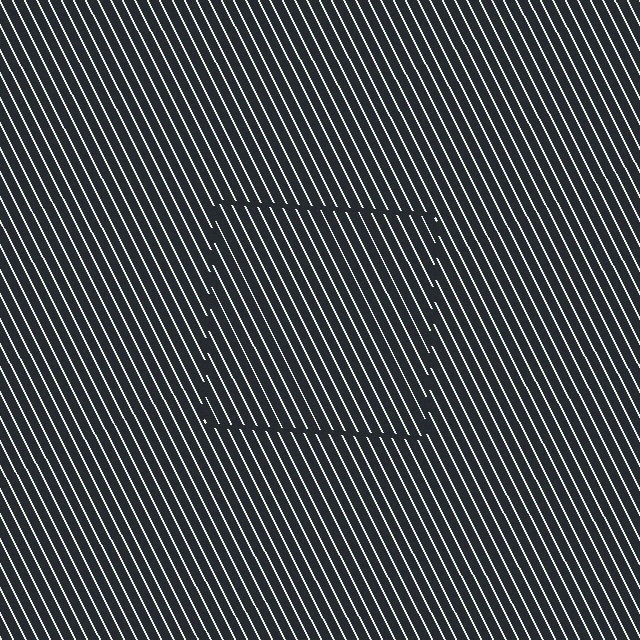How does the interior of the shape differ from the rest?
The interior of the shape contains the same grating, shifted by half a period — the contour is defined by the phase discontinuity where line-ends from the inner and outer gratings abut.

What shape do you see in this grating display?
An illusory square. The interior of the shape contains the same grating, shifted by half a period — the contour is defined by the phase discontinuity where line-ends from the inner and outer gratings abut.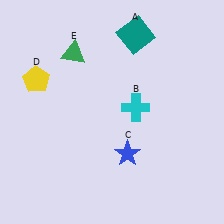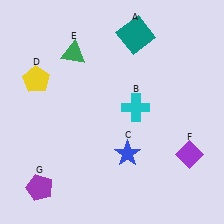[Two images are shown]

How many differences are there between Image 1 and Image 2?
There are 2 differences between the two images.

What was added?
A purple diamond (F), a purple pentagon (G) were added in Image 2.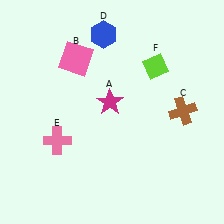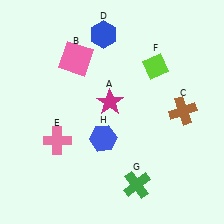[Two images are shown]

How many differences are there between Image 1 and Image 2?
There are 2 differences between the two images.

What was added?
A green cross (G), a blue hexagon (H) were added in Image 2.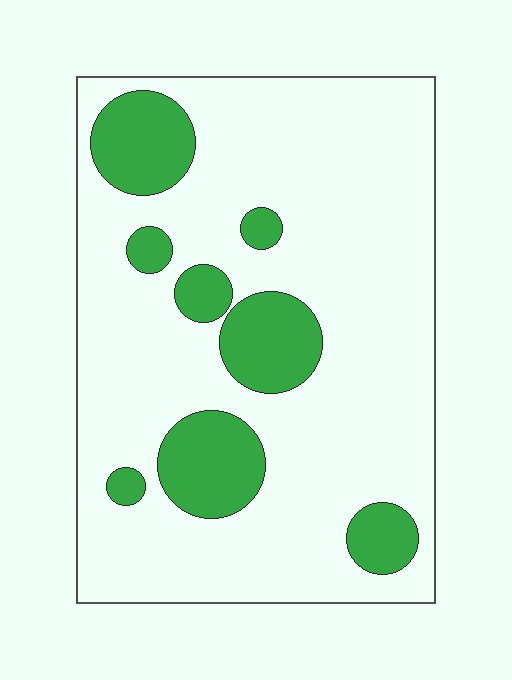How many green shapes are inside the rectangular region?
8.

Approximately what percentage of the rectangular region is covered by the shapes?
Approximately 20%.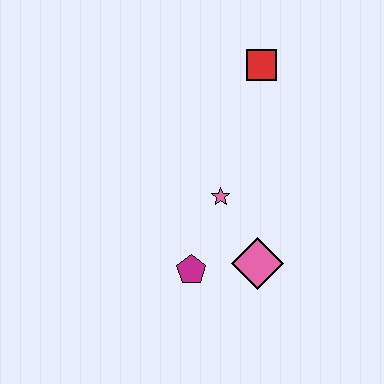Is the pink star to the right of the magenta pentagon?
Yes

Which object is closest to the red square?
The pink star is closest to the red square.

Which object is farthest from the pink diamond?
The red square is farthest from the pink diamond.